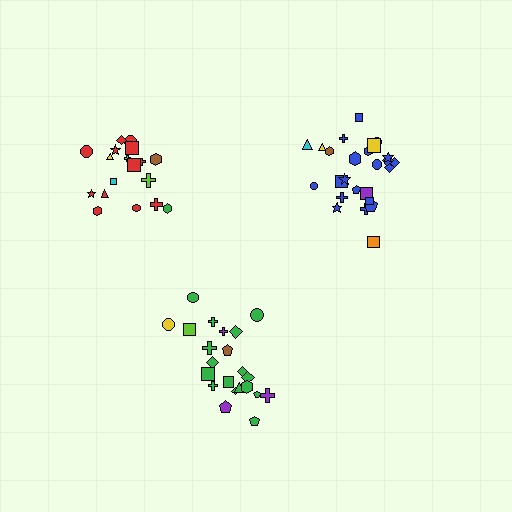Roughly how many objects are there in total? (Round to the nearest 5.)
Roughly 65 objects in total.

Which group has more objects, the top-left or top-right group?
The top-right group.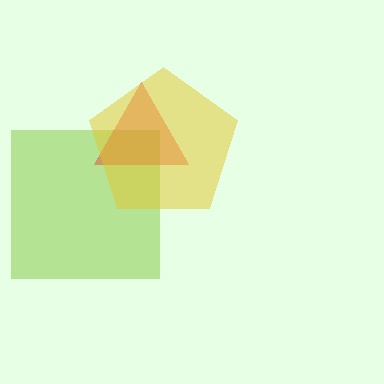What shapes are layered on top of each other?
The layered shapes are: a lime square, a red triangle, a yellow pentagon.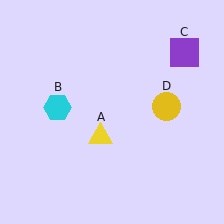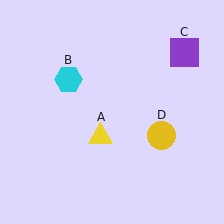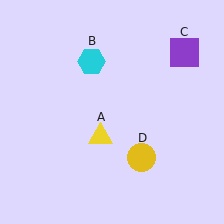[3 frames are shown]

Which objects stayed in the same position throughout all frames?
Yellow triangle (object A) and purple square (object C) remained stationary.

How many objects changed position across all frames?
2 objects changed position: cyan hexagon (object B), yellow circle (object D).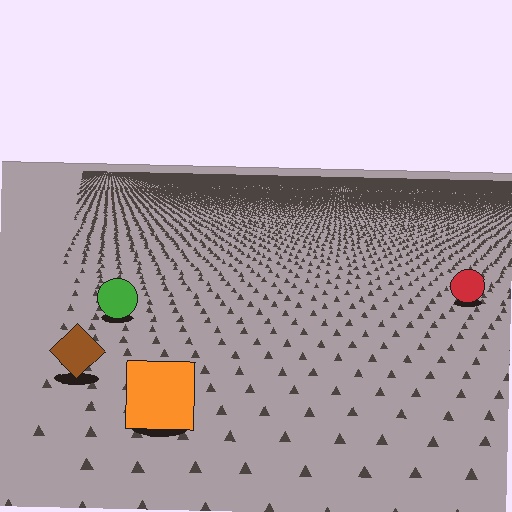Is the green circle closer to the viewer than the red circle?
Yes. The green circle is closer — you can tell from the texture gradient: the ground texture is coarser near it.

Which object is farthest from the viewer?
The red circle is farthest from the viewer. It appears smaller and the ground texture around it is denser.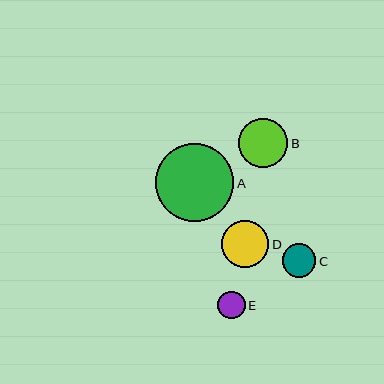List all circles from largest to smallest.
From largest to smallest: A, B, D, C, E.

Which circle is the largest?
Circle A is the largest with a size of approximately 78 pixels.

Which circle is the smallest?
Circle E is the smallest with a size of approximately 27 pixels.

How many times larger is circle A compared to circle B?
Circle A is approximately 1.6 times the size of circle B.